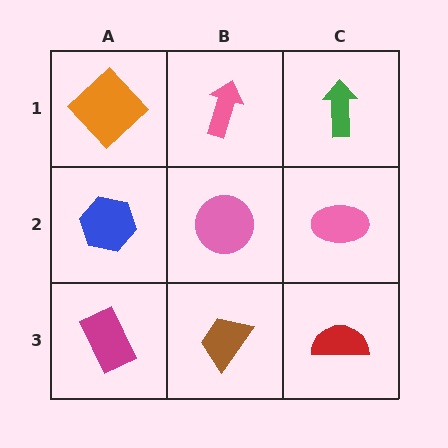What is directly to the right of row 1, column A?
A pink arrow.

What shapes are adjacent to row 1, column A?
A blue hexagon (row 2, column A), a pink arrow (row 1, column B).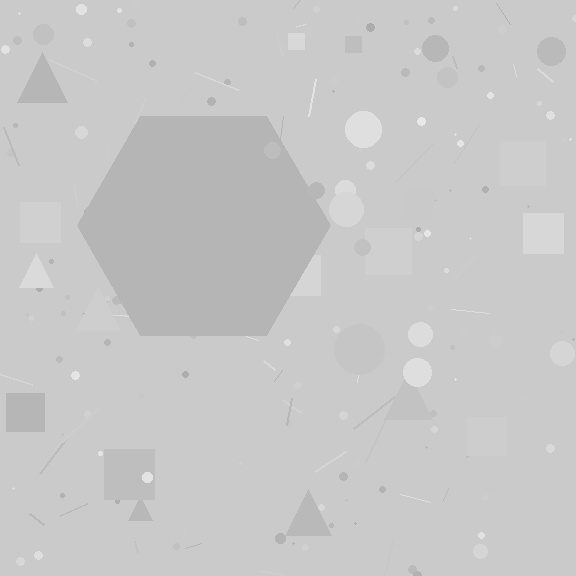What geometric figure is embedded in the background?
A hexagon is embedded in the background.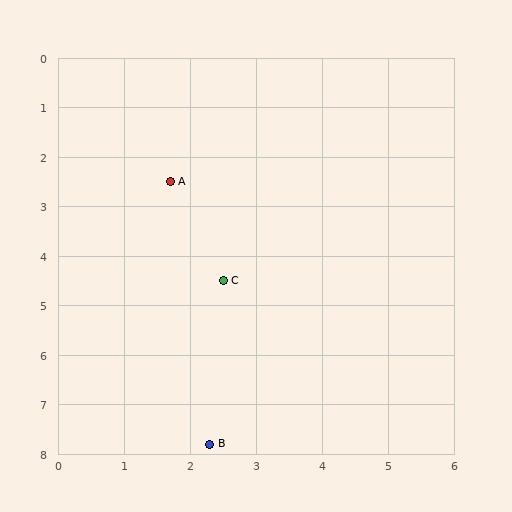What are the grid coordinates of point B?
Point B is at approximately (2.3, 7.8).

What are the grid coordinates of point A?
Point A is at approximately (1.7, 2.5).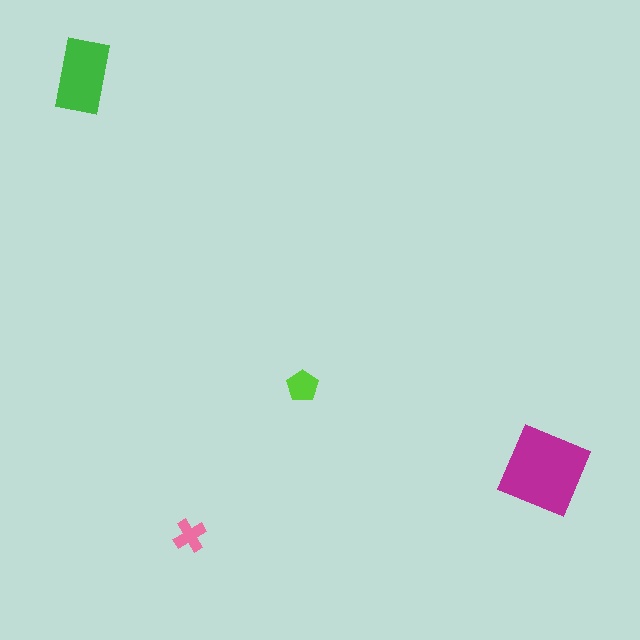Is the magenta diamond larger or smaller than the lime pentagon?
Larger.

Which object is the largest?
The magenta diamond.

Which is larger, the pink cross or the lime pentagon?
The lime pentagon.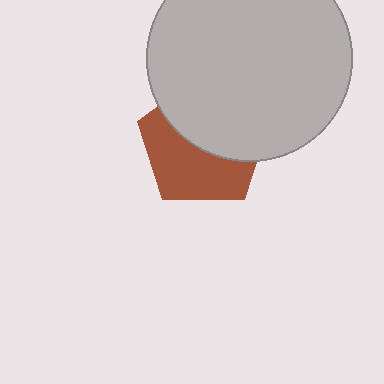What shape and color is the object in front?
The object in front is a light gray circle.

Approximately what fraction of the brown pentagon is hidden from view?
Roughly 51% of the brown pentagon is hidden behind the light gray circle.